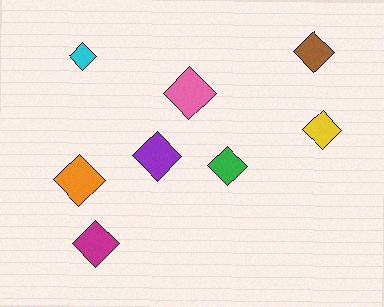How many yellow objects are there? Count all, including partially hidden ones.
There is 1 yellow object.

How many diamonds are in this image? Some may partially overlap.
There are 8 diamonds.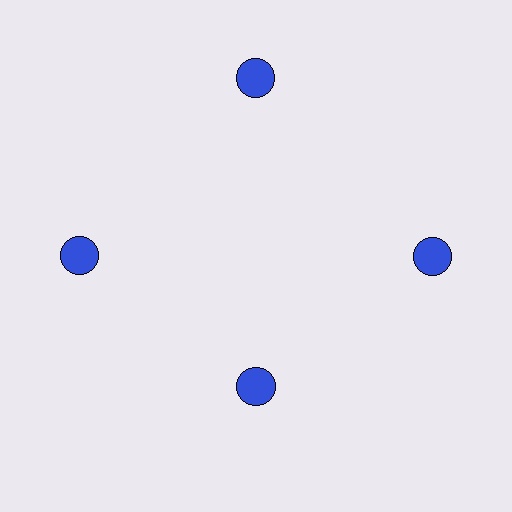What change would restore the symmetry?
The symmetry would be restored by moving it outward, back onto the ring so that all 4 circles sit at equal angles and equal distance from the center.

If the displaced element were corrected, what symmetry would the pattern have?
It would have 4-fold rotational symmetry — the pattern would map onto itself every 90 degrees.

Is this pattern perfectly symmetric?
No. The 4 blue circles are arranged in a ring, but one element near the 6 o'clock position is pulled inward toward the center, breaking the 4-fold rotational symmetry.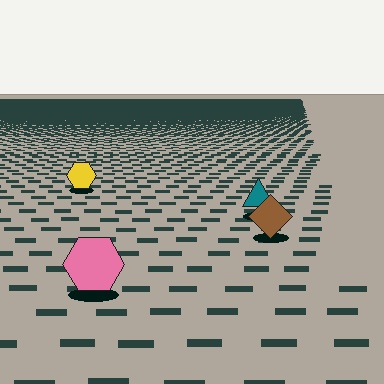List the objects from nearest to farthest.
From nearest to farthest: the pink hexagon, the brown diamond, the teal triangle, the yellow hexagon.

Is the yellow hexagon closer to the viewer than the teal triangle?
No. The teal triangle is closer — you can tell from the texture gradient: the ground texture is coarser near it.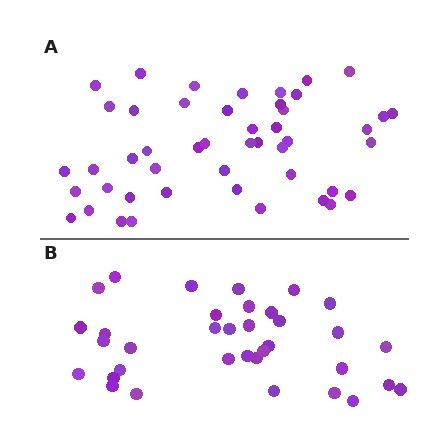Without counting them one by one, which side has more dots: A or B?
Region A (the top region) has more dots.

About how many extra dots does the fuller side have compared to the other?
Region A has roughly 12 or so more dots than region B.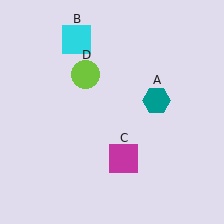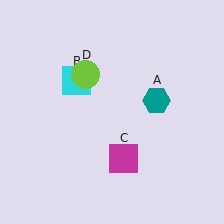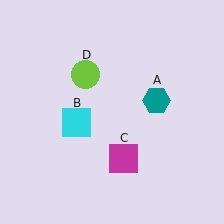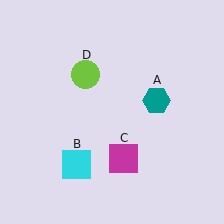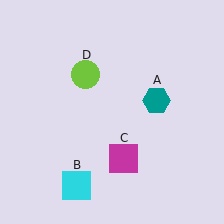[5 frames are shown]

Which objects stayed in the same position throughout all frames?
Teal hexagon (object A) and magenta square (object C) and lime circle (object D) remained stationary.